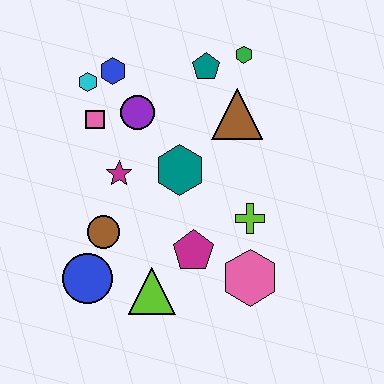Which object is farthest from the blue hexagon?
The pink hexagon is farthest from the blue hexagon.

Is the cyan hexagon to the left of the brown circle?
Yes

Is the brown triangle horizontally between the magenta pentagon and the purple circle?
No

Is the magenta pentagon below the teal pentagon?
Yes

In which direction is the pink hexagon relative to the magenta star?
The pink hexagon is to the right of the magenta star.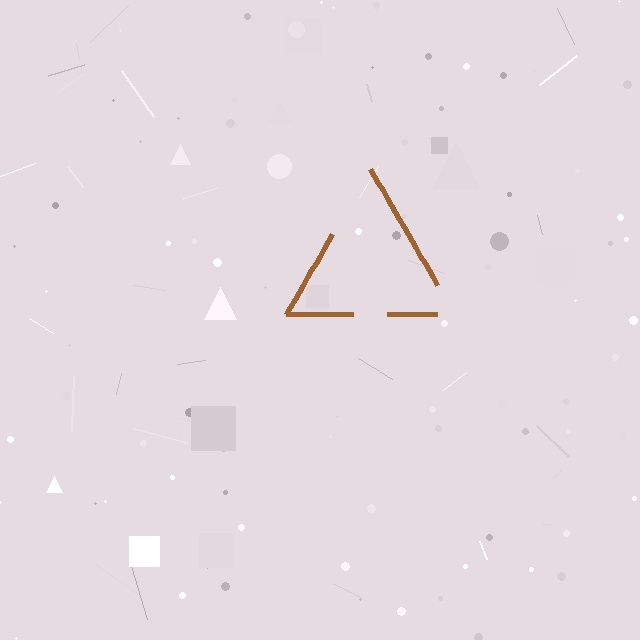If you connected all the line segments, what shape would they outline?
They would outline a triangle.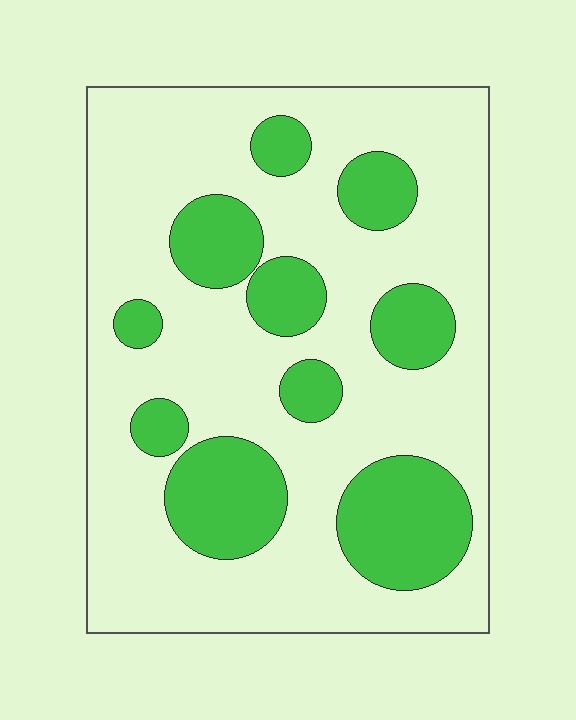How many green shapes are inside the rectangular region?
10.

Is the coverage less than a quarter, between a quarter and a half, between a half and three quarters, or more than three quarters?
Between a quarter and a half.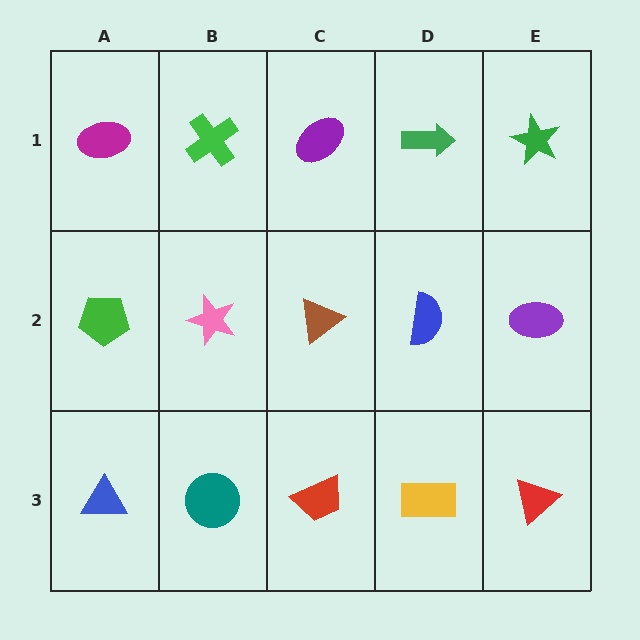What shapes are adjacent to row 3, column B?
A pink star (row 2, column B), a blue triangle (row 3, column A), a red trapezoid (row 3, column C).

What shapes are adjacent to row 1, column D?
A blue semicircle (row 2, column D), a purple ellipse (row 1, column C), a green star (row 1, column E).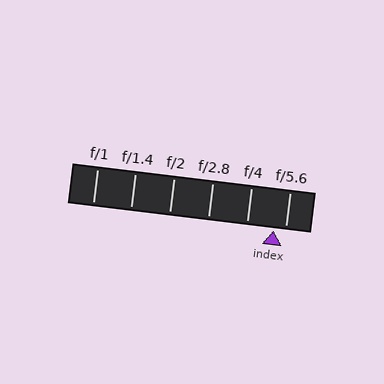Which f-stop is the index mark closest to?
The index mark is closest to f/5.6.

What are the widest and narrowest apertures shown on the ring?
The widest aperture shown is f/1 and the narrowest is f/5.6.